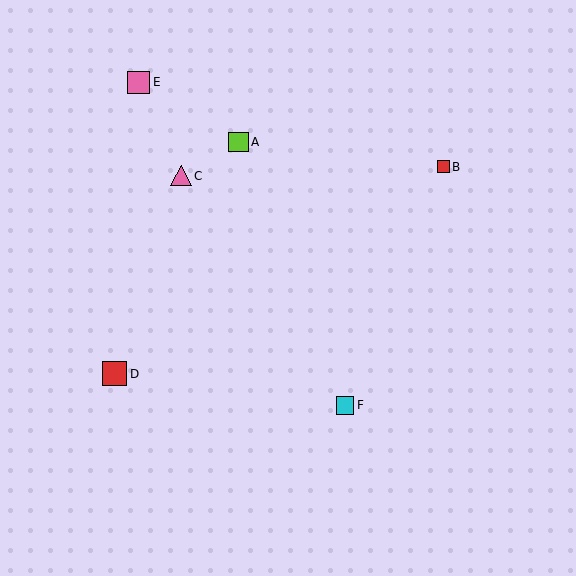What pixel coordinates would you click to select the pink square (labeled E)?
Click at (139, 82) to select the pink square E.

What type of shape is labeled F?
Shape F is a cyan square.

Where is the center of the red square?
The center of the red square is at (443, 167).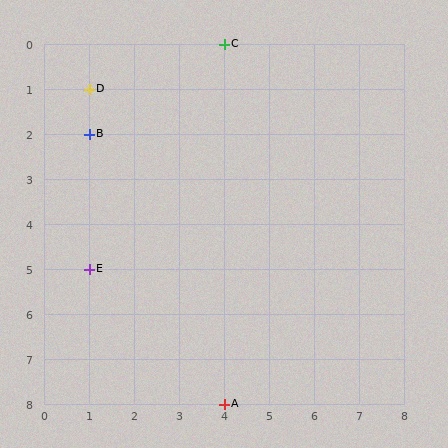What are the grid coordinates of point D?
Point D is at grid coordinates (1, 1).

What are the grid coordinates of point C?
Point C is at grid coordinates (4, 0).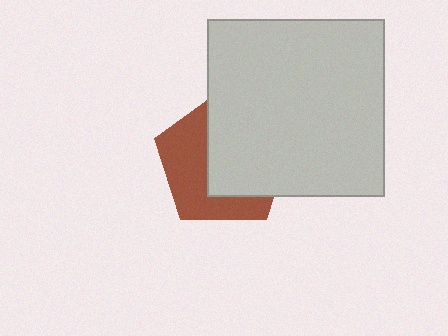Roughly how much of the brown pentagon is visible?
About half of it is visible (roughly 45%).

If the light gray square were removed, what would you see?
You would see the complete brown pentagon.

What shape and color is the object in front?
The object in front is a light gray square.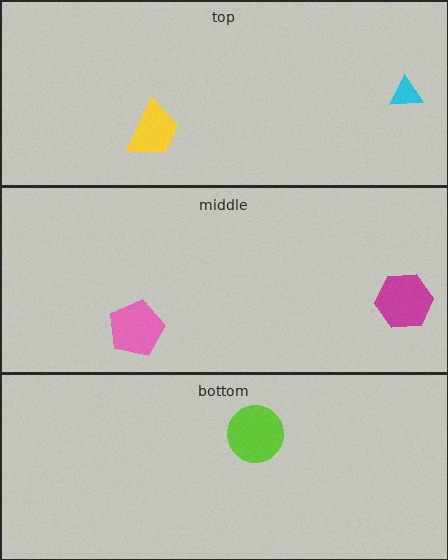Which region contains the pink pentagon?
The middle region.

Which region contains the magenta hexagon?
The middle region.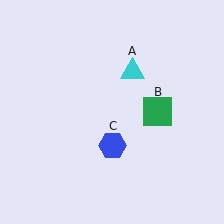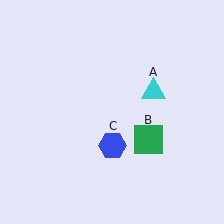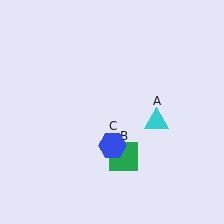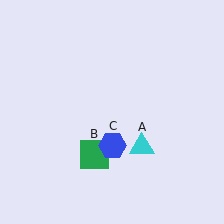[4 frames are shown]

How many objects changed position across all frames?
2 objects changed position: cyan triangle (object A), green square (object B).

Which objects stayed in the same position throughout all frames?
Blue hexagon (object C) remained stationary.